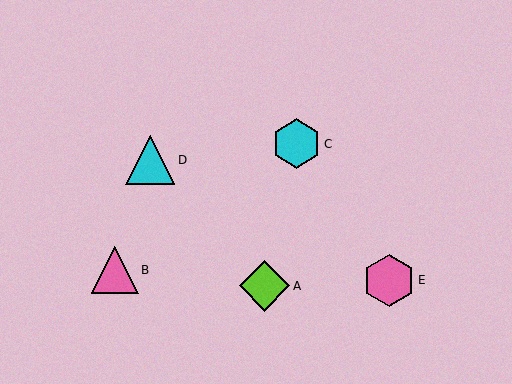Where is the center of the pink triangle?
The center of the pink triangle is at (115, 270).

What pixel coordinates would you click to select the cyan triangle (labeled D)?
Click at (150, 160) to select the cyan triangle D.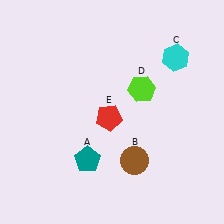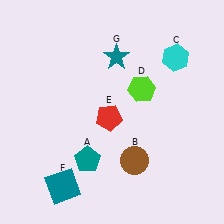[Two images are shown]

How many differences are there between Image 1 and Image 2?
There are 2 differences between the two images.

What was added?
A teal square (F), a teal star (G) were added in Image 2.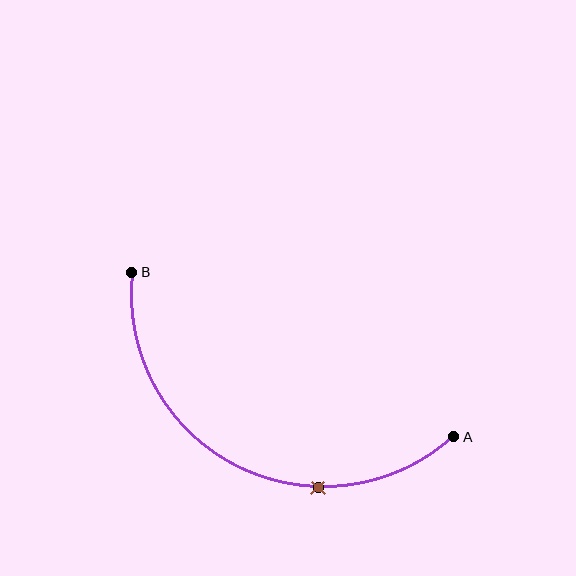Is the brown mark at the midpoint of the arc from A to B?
No. The brown mark lies on the arc but is closer to endpoint A. The arc midpoint would be at the point on the curve equidistant along the arc from both A and B.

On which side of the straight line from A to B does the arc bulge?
The arc bulges below the straight line connecting A and B.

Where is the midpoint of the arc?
The arc midpoint is the point on the curve farthest from the straight line joining A and B. It sits below that line.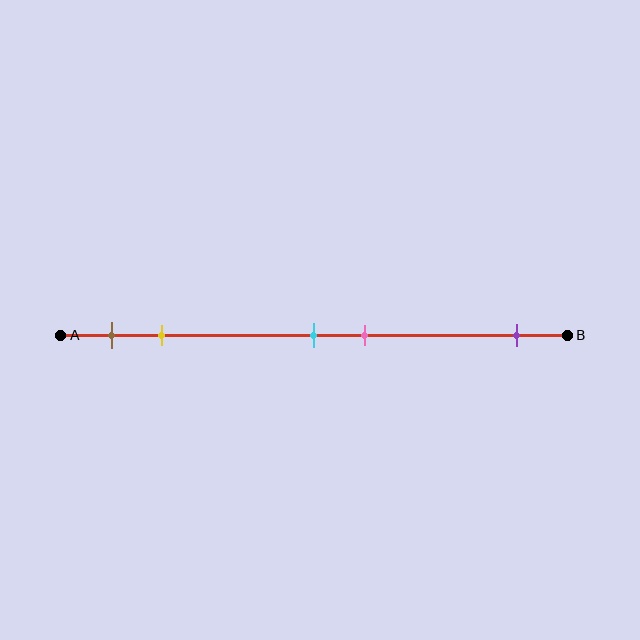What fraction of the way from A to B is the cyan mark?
The cyan mark is approximately 50% (0.5) of the way from A to B.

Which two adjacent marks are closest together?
The cyan and pink marks are the closest adjacent pair.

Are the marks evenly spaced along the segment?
No, the marks are not evenly spaced.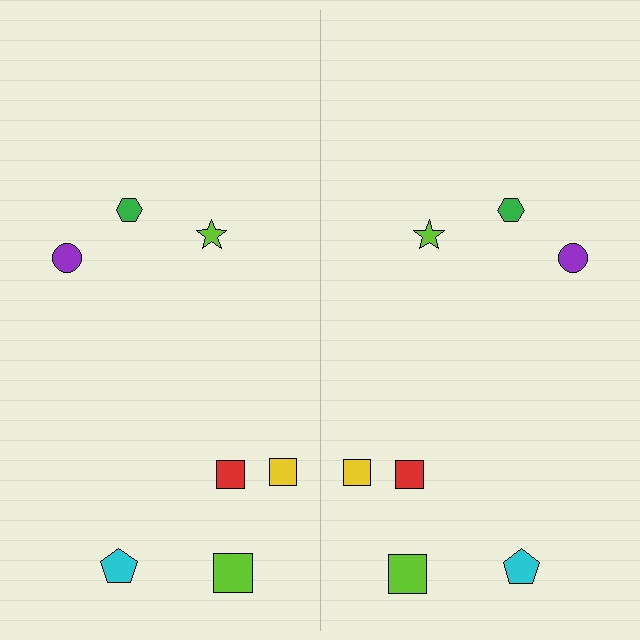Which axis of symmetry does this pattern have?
The pattern has a vertical axis of symmetry running through the center of the image.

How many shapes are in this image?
There are 14 shapes in this image.